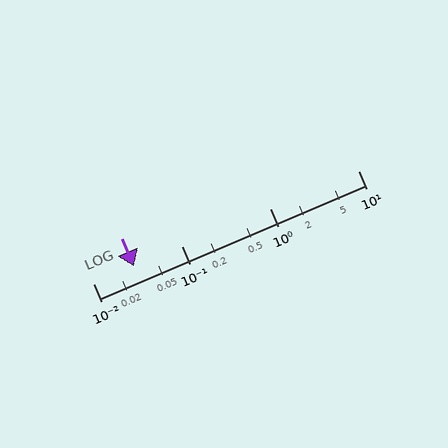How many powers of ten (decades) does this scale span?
The scale spans 3 decades, from 0.01 to 10.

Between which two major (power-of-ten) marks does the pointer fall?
The pointer is between 0.01 and 0.1.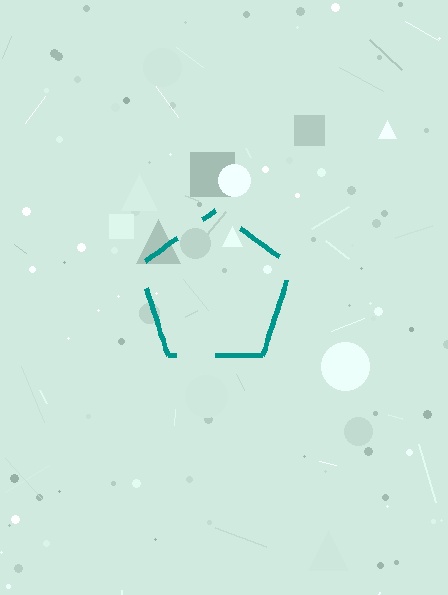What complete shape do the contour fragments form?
The contour fragments form a pentagon.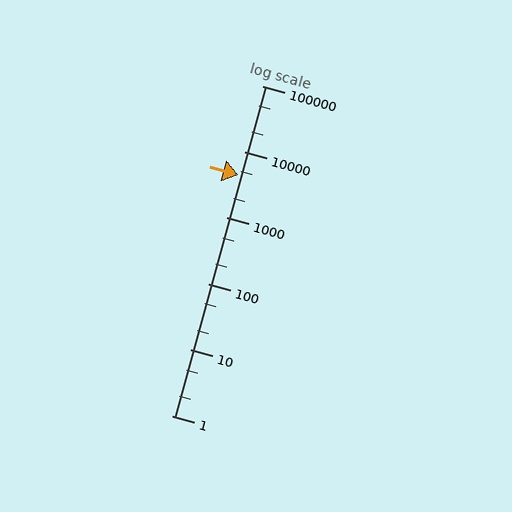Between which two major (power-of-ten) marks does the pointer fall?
The pointer is between 1000 and 10000.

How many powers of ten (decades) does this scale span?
The scale spans 5 decades, from 1 to 100000.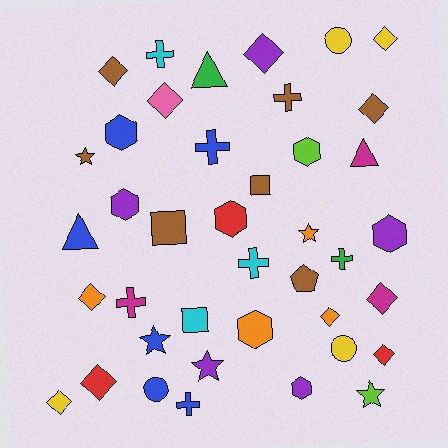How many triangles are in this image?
There are 3 triangles.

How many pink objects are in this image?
There is 1 pink object.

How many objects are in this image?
There are 40 objects.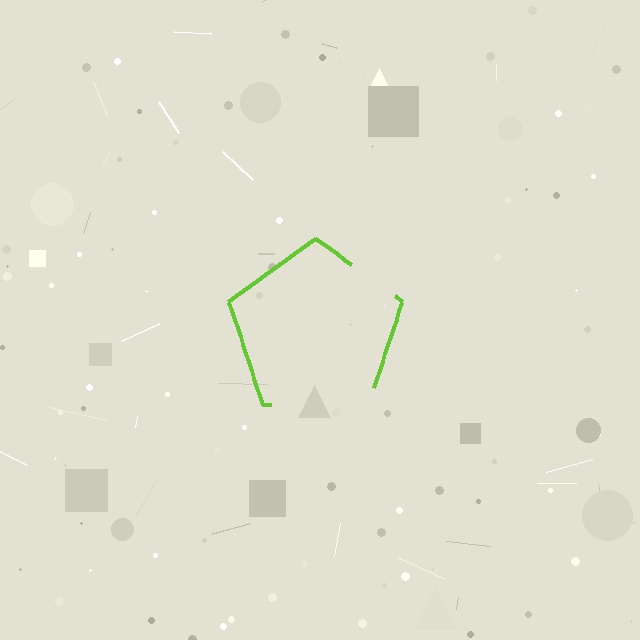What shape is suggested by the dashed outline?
The dashed outline suggests a pentagon.